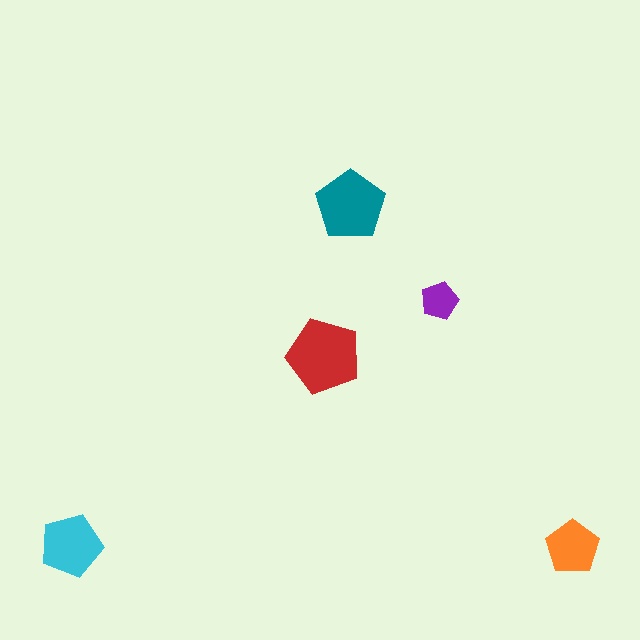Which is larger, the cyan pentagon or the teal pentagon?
The teal one.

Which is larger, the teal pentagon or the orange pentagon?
The teal one.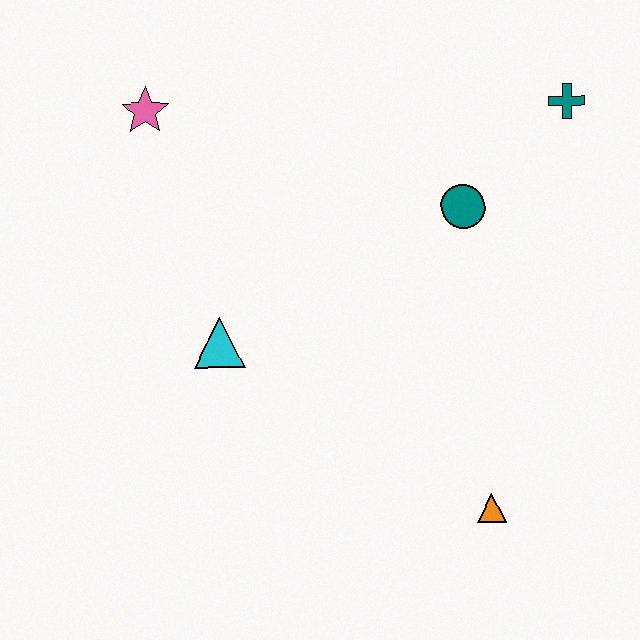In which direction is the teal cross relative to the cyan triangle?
The teal cross is to the right of the cyan triangle.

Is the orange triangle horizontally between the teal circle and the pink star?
No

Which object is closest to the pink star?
The cyan triangle is closest to the pink star.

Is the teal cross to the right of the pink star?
Yes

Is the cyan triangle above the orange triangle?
Yes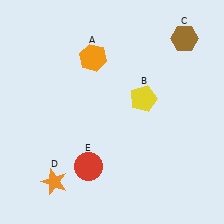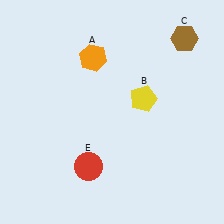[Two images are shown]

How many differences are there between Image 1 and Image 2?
There is 1 difference between the two images.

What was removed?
The orange star (D) was removed in Image 2.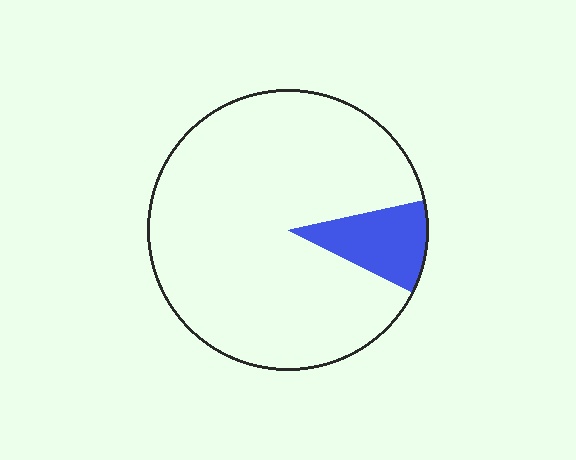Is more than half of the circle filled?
No.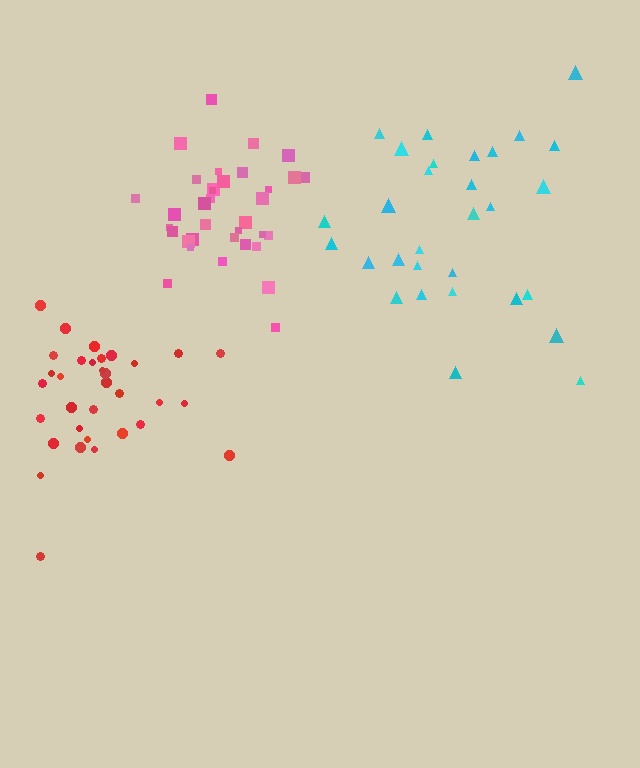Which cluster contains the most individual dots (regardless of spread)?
Pink (35).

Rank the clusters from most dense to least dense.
pink, red, cyan.